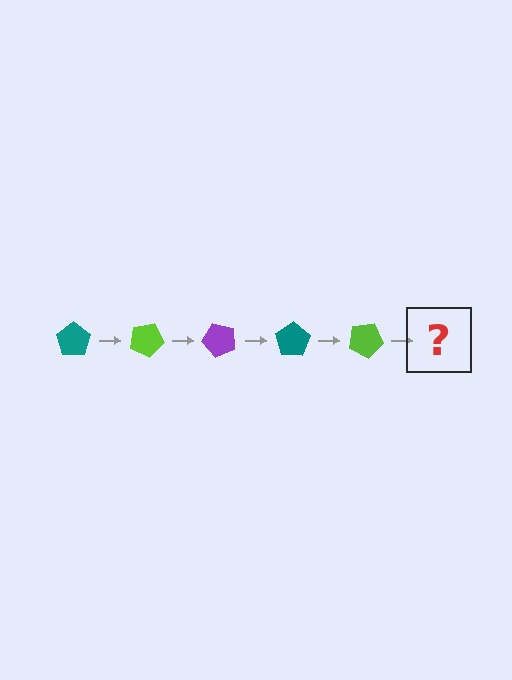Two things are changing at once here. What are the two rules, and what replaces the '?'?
The two rules are that it rotates 25 degrees each step and the color cycles through teal, lime, and purple. The '?' should be a purple pentagon, rotated 125 degrees from the start.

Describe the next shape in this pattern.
It should be a purple pentagon, rotated 125 degrees from the start.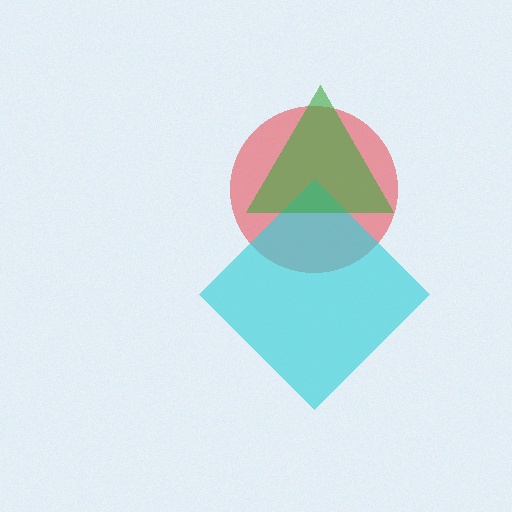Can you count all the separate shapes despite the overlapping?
Yes, there are 3 separate shapes.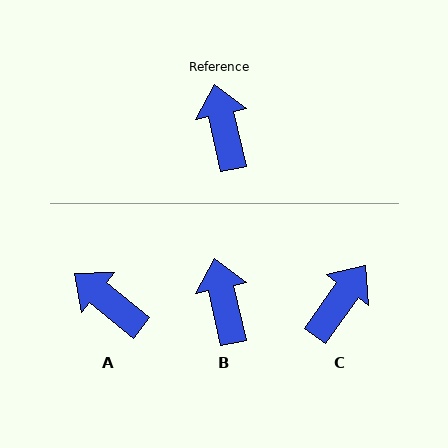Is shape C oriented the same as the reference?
No, it is off by about 48 degrees.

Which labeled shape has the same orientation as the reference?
B.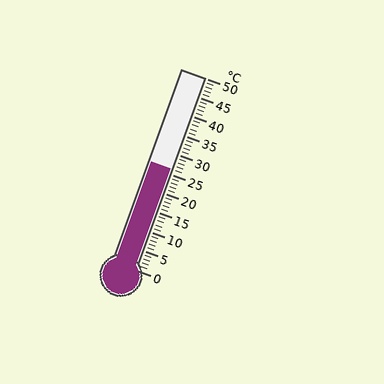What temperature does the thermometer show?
The thermometer shows approximately 26°C.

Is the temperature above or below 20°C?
The temperature is above 20°C.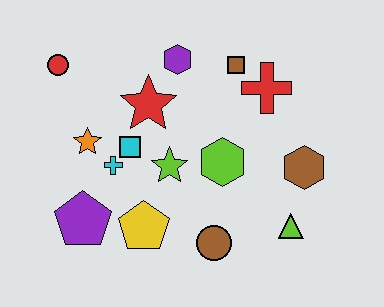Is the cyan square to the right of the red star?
No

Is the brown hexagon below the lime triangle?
No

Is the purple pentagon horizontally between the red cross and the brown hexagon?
No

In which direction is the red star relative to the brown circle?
The red star is above the brown circle.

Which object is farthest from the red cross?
The purple pentagon is farthest from the red cross.